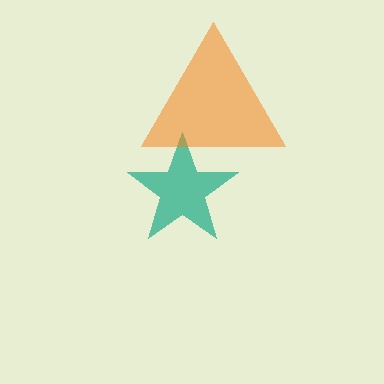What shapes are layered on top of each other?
The layered shapes are: a teal star, an orange triangle.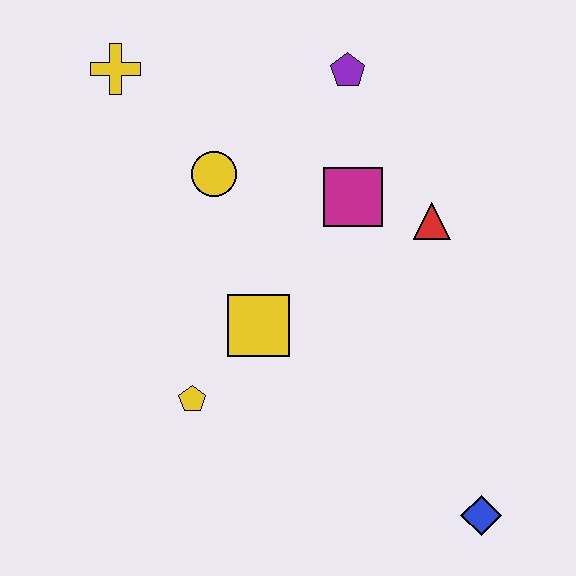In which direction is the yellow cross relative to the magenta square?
The yellow cross is to the left of the magenta square.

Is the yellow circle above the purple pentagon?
No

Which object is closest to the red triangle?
The magenta square is closest to the red triangle.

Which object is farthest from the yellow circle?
The blue diamond is farthest from the yellow circle.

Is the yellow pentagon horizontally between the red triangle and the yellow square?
No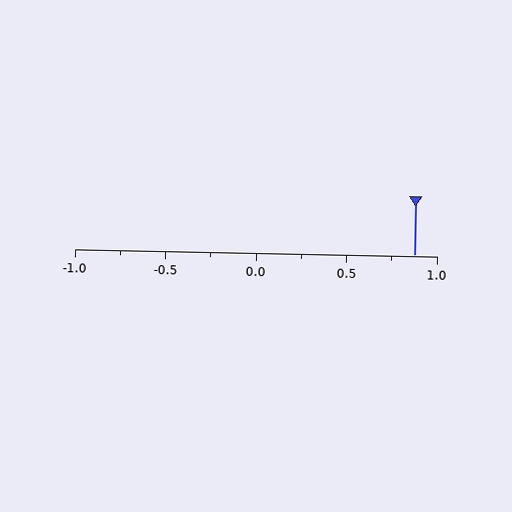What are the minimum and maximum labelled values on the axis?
The axis runs from -1.0 to 1.0.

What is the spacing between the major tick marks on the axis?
The major ticks are spaced 0.5 apart.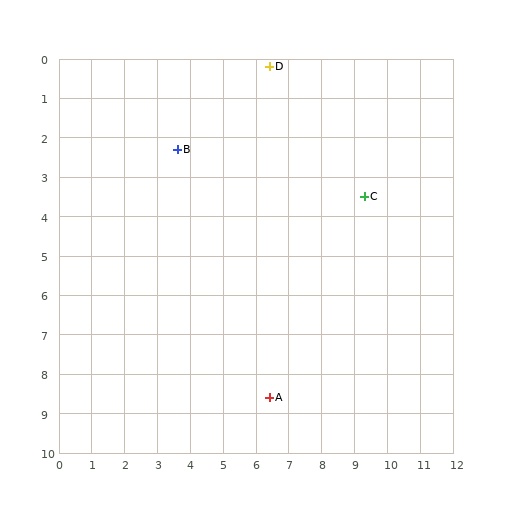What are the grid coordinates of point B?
Point B is at approximately (3.6, 2.3).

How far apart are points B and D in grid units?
Points B and D are about 3.5 grid units apart.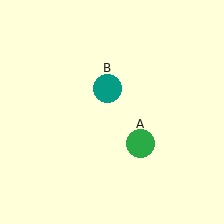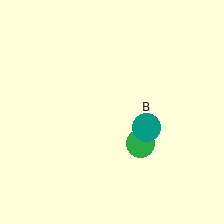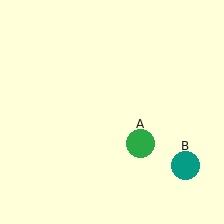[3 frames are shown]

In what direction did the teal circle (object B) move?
The teal circle (object B) moved down and to the right.